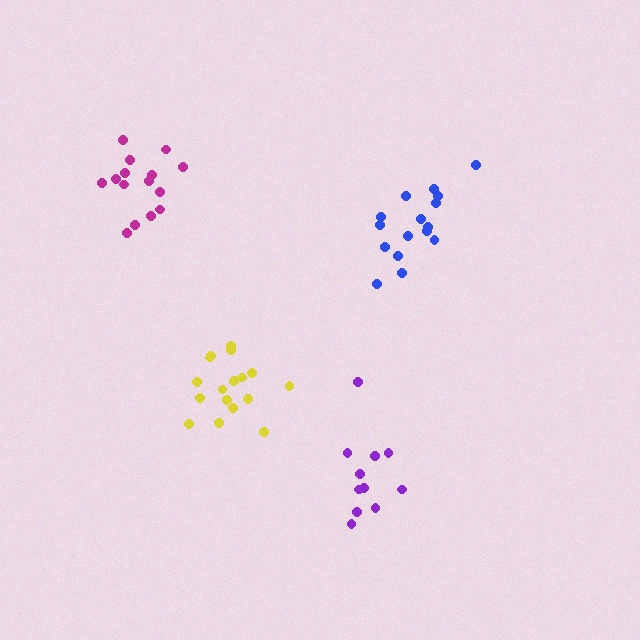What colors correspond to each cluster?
The clusters are colored: blue, purple, yellow, magenta.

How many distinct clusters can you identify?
There are 4 distinct clusters.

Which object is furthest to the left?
The magenta cluster is leftmost.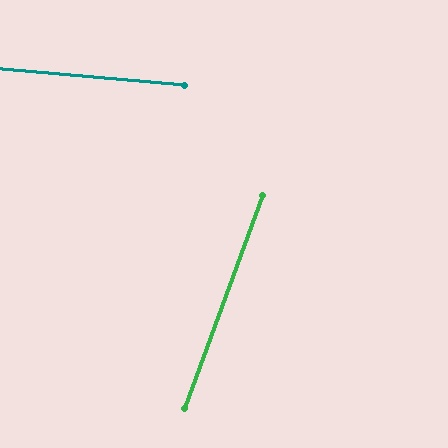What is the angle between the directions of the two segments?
Approximately 75 degrees.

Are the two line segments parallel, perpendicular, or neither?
Neither parallel nor perpendicular — they differ by about 75°.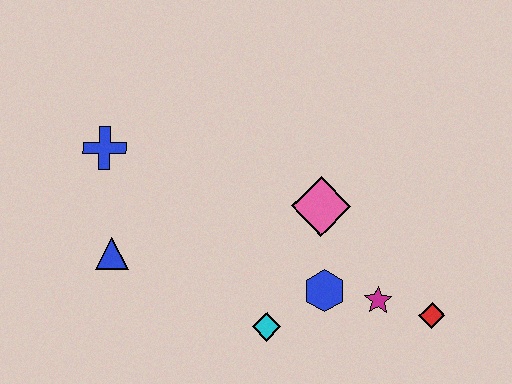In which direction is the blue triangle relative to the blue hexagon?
The blue triangle is to the left of the blue hexagon.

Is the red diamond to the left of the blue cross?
No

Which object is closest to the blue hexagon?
The magenta star is closest to the blue hexagon.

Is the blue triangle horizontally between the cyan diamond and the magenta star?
No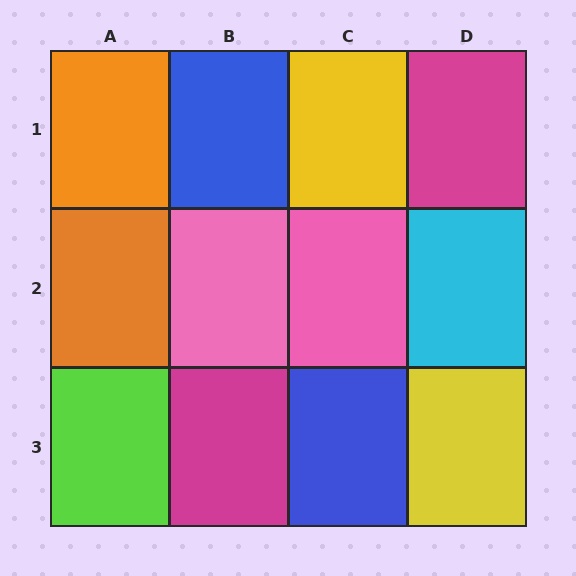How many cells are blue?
2 cells are blue.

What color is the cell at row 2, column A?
Orange.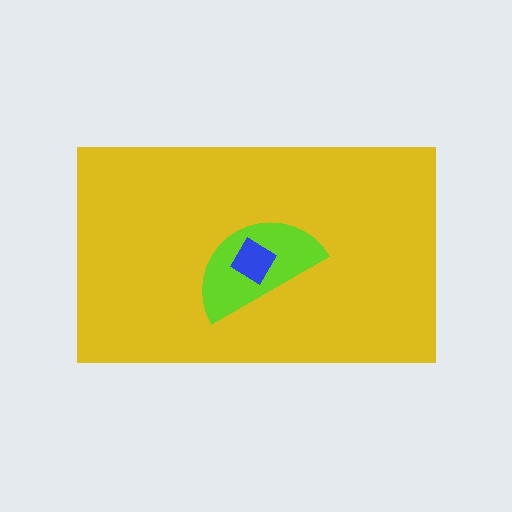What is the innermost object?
The blue diamond.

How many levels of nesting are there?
3.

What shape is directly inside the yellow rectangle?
The lime semicircle.